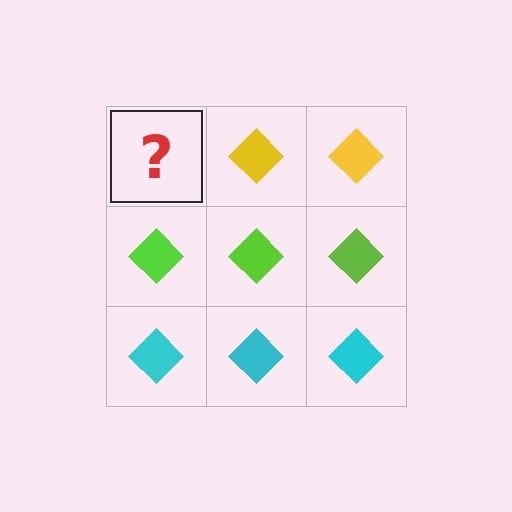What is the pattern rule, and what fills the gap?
The rule is that each row has a consistent color. The gap should be filled with a yellow diamond.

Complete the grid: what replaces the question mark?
The question mark should be replaced with a yellow diamond.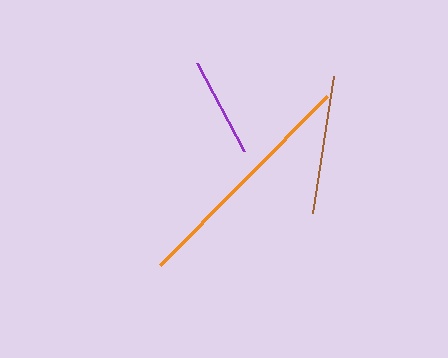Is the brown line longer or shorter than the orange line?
The orange line is longer than the brown line.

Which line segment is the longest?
The orange line is the longest at approximately 237 pixels.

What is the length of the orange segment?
The orange segment is approximately 237 pixels long.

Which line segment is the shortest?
The purple line is the shortest at approximately 101 pixels.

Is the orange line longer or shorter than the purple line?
The orange line is longer than the purple line.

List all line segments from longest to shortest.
From longest to shortest: orange, brown, purple.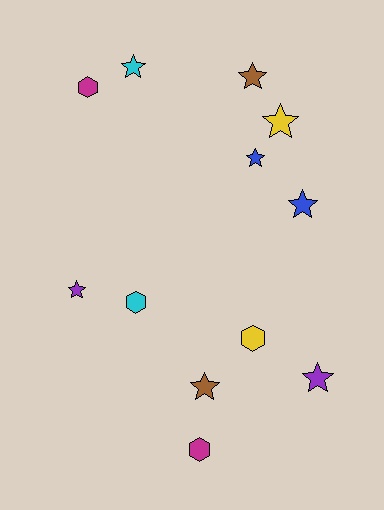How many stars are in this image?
There are 8 stars.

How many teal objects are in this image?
There are no teal objects.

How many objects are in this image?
There are 12 objects.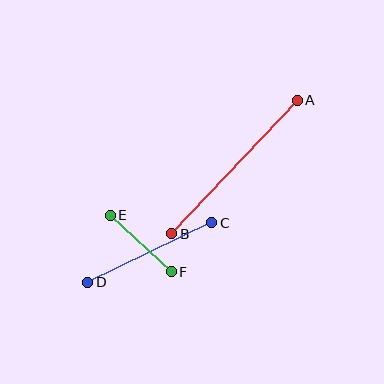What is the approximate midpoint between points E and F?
The midpoint is at approximately (141, 244) pixels.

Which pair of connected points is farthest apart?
Points A and B are farthest apart.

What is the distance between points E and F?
The distance is approximately 83 pixels.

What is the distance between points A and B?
The distance is approximately 183 pixels.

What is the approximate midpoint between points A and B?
The midpoint is at approximately (234, 167) pixels.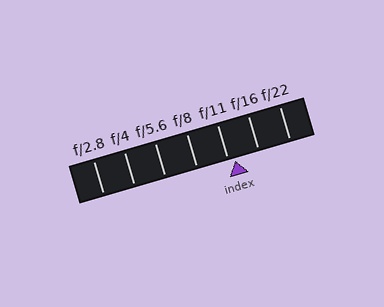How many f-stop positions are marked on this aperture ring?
There are 7 f-stop positions marked.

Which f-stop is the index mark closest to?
The index mark is closest to f/11.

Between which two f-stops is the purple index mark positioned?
The index mark is between f/11 and f/16.